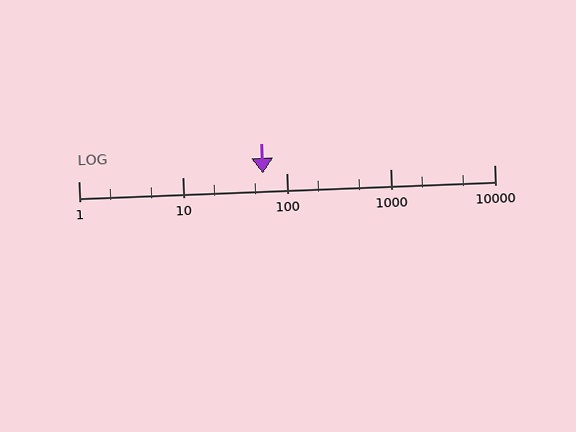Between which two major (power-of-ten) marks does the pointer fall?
The pointer is between 10 and 100.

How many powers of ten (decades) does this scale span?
The scale spans 4 decades, from 1 to 10000.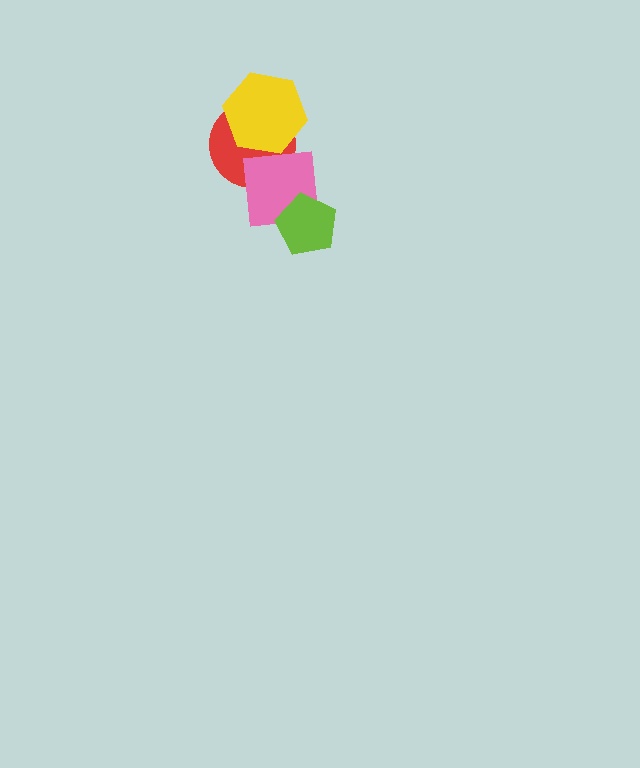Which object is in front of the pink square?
The lime pentagon is in front of the pink square.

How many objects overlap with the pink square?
2 objects overlap with the pink square.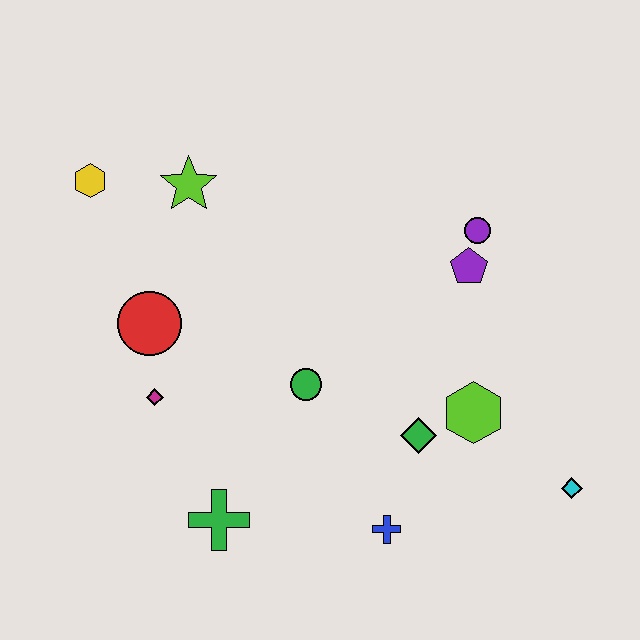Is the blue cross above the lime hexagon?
No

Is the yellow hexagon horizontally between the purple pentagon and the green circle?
No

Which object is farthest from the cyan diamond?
The yellow hexagon is farthest from the cyan diamond.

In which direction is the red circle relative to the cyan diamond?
The red circle is to the left of the cyan diamond.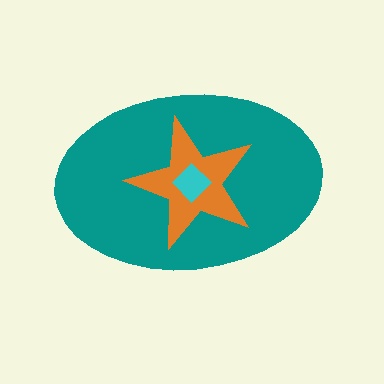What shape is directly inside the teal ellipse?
The orange star.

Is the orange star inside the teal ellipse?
Yes.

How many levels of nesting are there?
3.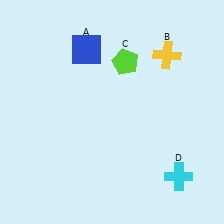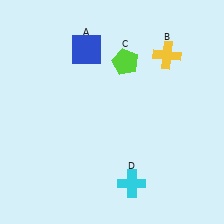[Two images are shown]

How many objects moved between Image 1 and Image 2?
1 object moved between the two images.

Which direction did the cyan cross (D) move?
The cyan cross (D) moved left.